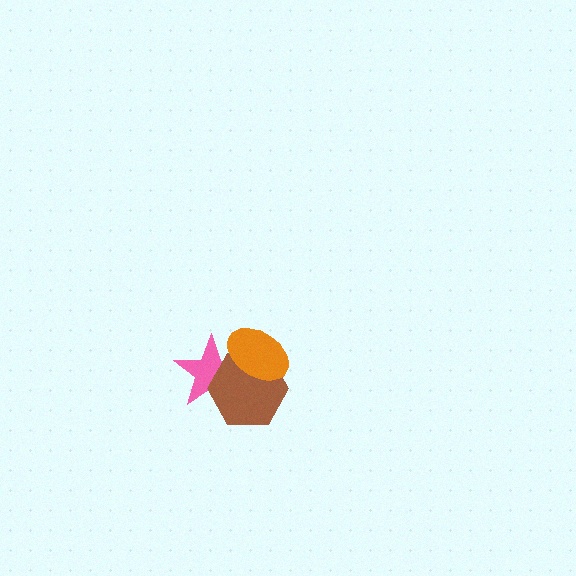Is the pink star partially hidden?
Yes, it is partially covered by another shape.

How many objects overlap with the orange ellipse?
2 objects overlap with the orange ellipse.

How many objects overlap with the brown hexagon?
2 objects overlap with the brown hexagon.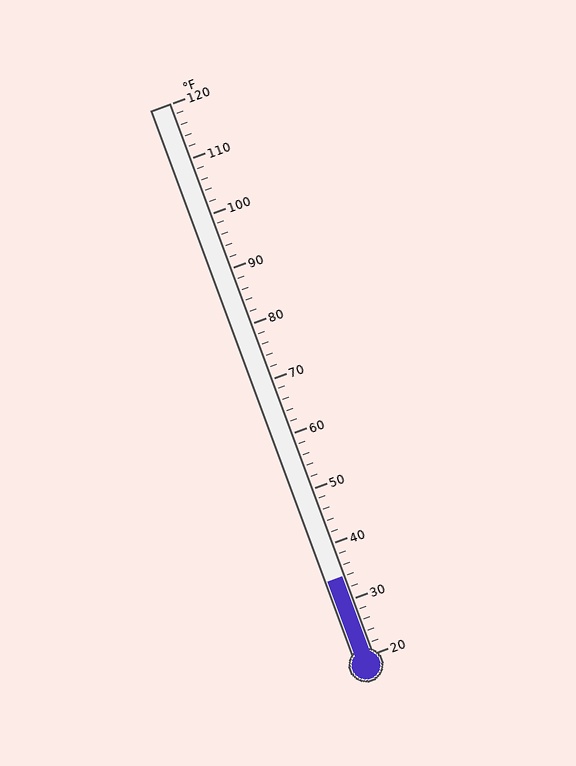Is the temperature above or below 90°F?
The temperature is below 90°F.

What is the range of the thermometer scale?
The thermometer scale ranges from 20°F to 120°F.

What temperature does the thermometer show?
The thermometer shows approximately 34°F.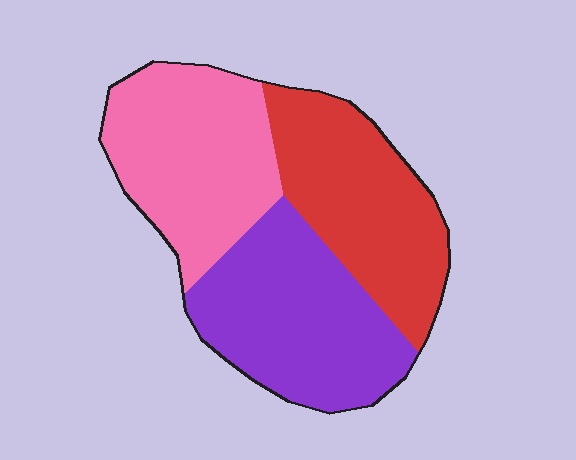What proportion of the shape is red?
Red takes up about one third (1/3) of the shape.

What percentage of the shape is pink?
Pink takes up between a quarter and a half of the shape.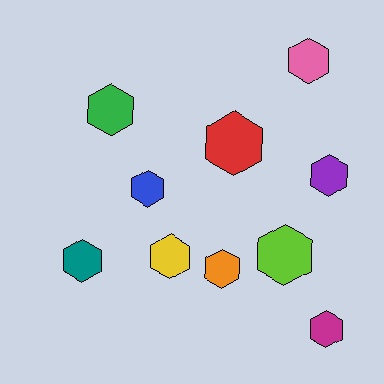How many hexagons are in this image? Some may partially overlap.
There are 10 hexagons.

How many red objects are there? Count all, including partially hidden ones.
There is 1 red object.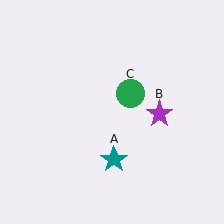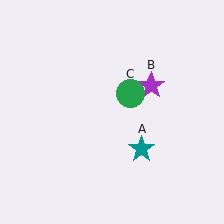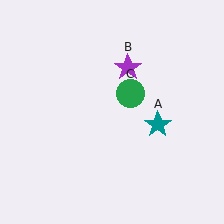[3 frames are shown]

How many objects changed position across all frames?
2 objects changed position: teal star (object A), purple star (object B).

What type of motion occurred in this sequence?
The teal star (object A), purple star (object B) rotated counterclockwise around the center of the scene.